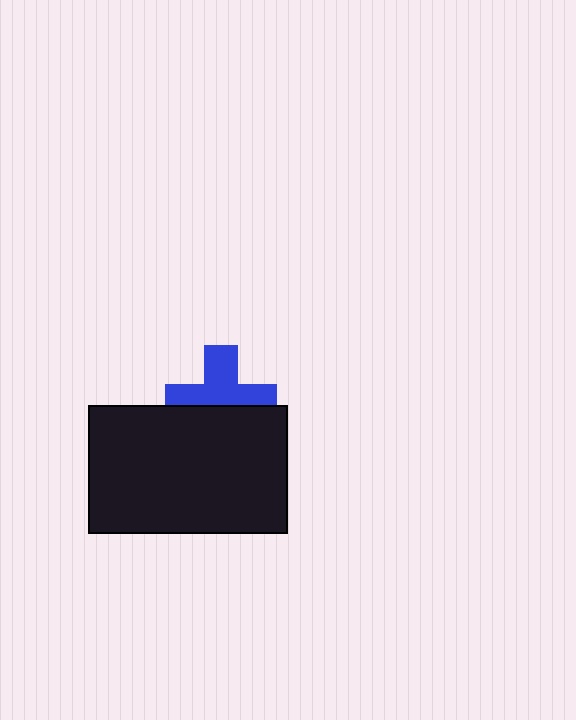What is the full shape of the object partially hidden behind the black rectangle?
The partially hidden object is a blue cross.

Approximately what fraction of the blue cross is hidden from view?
Roughly 42% of the blue cross is hidden behind the black rectangle.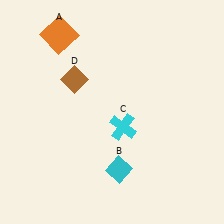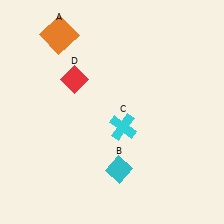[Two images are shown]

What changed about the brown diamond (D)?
In Image 1, D is brown. In Image 2, it changed to red.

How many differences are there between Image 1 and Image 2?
There is 1 difference between the two images.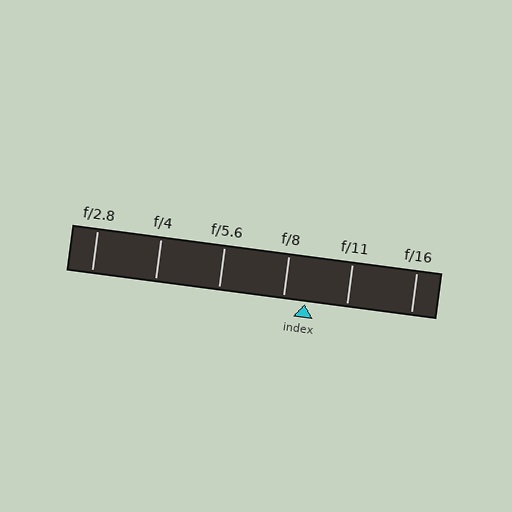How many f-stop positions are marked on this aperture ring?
There are 6 f-stop positions marked.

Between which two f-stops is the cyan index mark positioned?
The index mark is between f/8 and f/11.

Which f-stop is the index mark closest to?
The index mark is closest to f/8.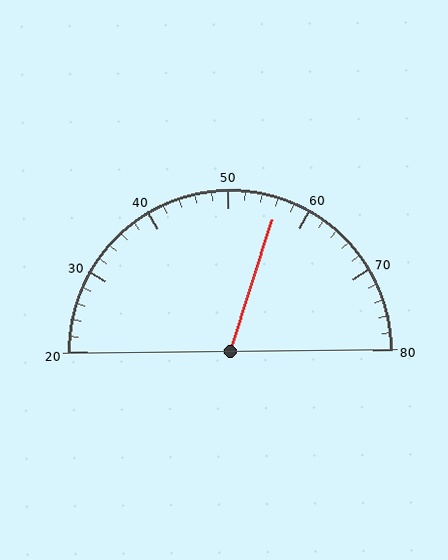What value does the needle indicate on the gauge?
The needle indicates approximately 56.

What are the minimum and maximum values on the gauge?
The gauge ranges from 20 to 80.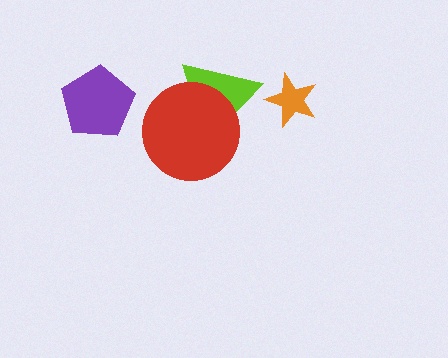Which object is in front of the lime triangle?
The red circle is in front of the lime triangle.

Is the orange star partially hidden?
No, no other shape covers it.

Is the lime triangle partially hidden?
Yes, it is partially covered by another shape.